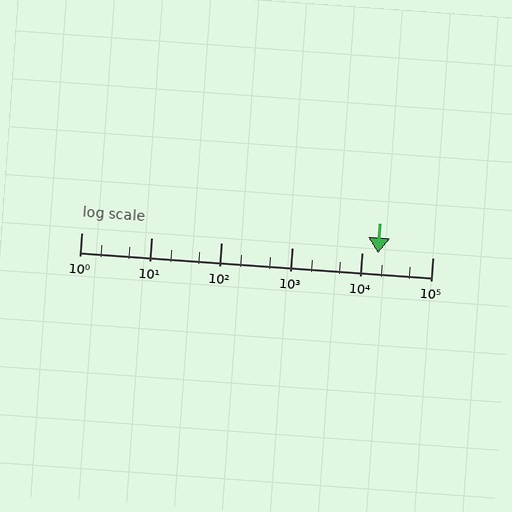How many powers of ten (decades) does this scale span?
The scale spans 5 decades, from 1 to 100000.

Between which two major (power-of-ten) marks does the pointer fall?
The pointer is between 10000 and 100000.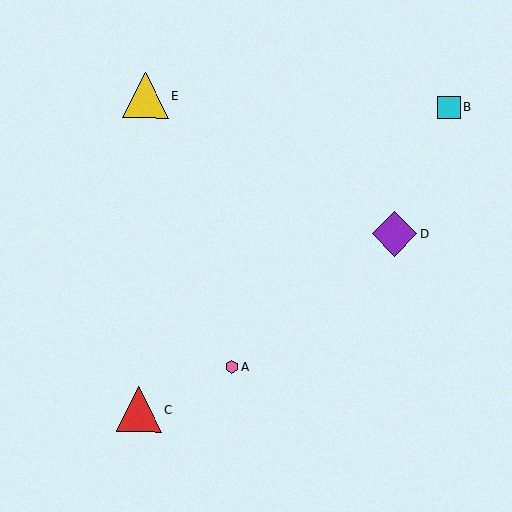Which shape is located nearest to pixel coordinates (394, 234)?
The purple diamond (labeled D) at (395, 234) is nearest to that location.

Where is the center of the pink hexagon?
The center of the pink hexagon is at (232, 367).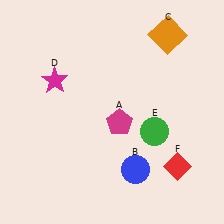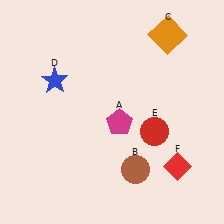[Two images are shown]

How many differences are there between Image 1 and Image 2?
There are 3 differences between the two images.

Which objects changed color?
B changed from blue to brown. D changed from magenta to blue. E changed from green to red.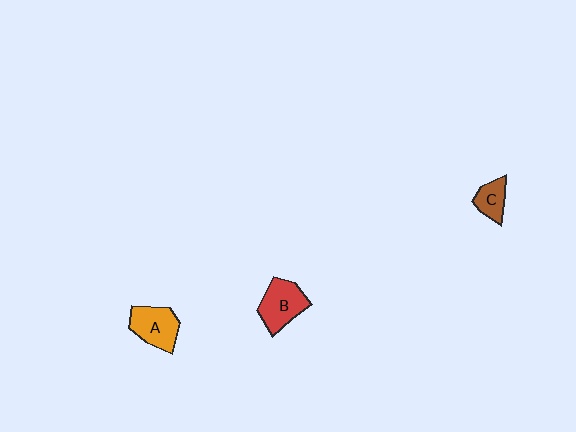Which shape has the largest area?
Shape B (red).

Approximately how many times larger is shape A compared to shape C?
Approximately 1.6 times.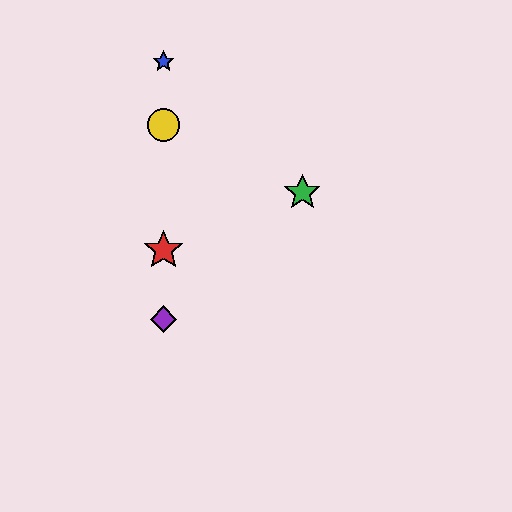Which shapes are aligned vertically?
The red star, the blue star, the yellow circle, the purple diamond are aligned vertically.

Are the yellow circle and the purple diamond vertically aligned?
Yes, both are at x≈163.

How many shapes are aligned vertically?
4 shapes (the red star, the blue star, the yellow circle, the purple diamond) are aligned vertically.